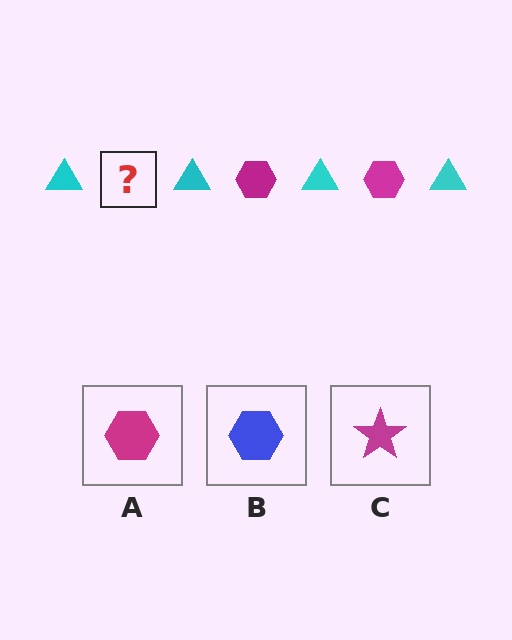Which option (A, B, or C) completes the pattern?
A.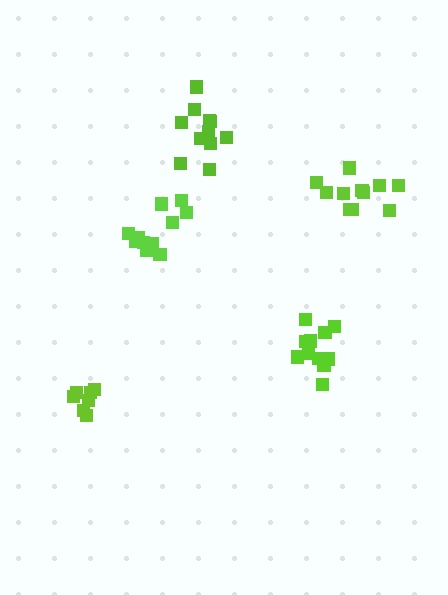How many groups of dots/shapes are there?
There are 5 groups.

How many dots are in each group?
Group 1: 12 dots, Group 2: 11 dots, Group 3: 11 dots, Group 4: 7 dots, Group 5: 11 dots (52 total).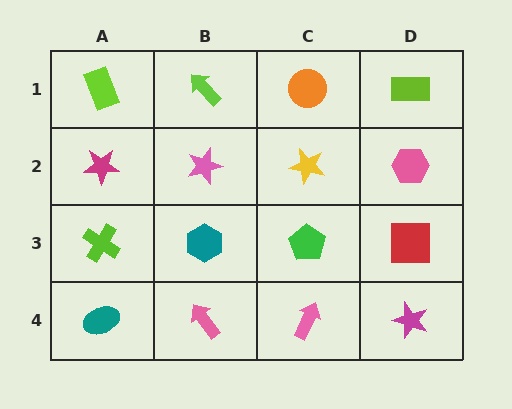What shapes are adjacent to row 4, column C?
A green pentagon (row 3, column C), a pink arrow (row 4, column B), a magenta star (row 4, column D).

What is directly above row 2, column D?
A lime rectangle.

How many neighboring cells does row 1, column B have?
3.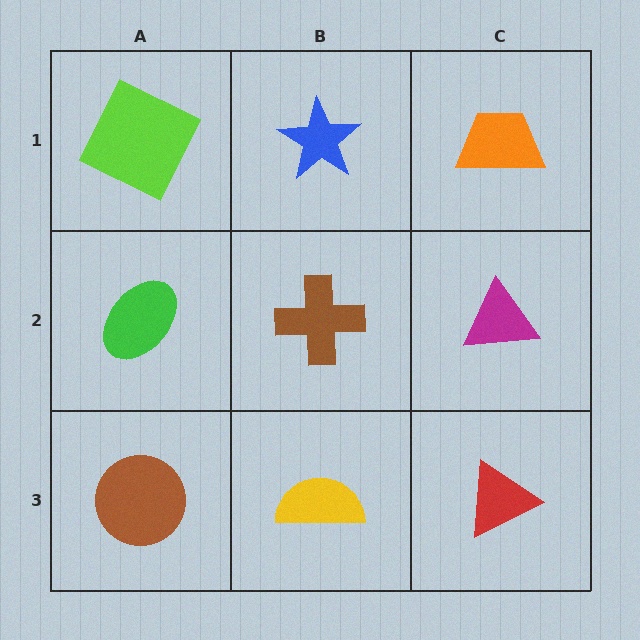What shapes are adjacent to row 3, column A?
A green ellipse (row 2, column A), a yellow semicircle (row 3, column B).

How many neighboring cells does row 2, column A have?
3.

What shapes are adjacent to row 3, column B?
A brown cross (row 2, column B), a brown circle (row 3, column A), a red triangle (row 3, column C).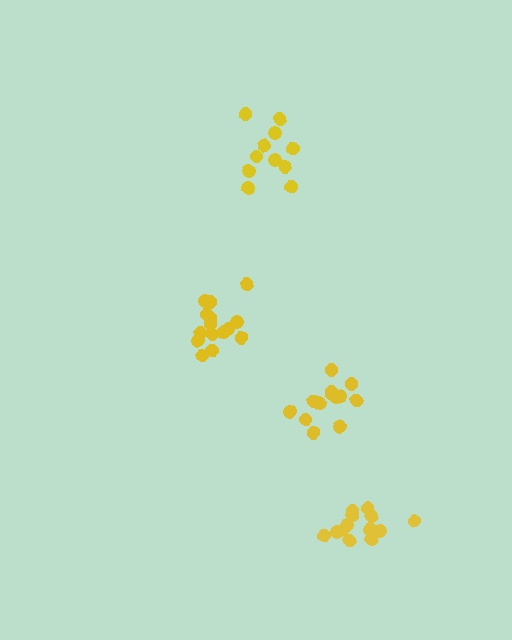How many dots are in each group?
Group 1: 13 dots, Group 2: 11 dots, Group 3: 15 dots, Group 4: 13 dots (52 total).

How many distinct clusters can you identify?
There are 4 distinct clusters.